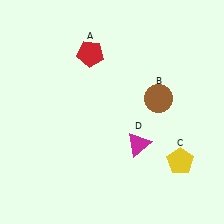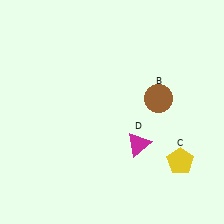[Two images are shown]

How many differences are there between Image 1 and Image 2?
There is 1 difference between the two images.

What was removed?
The red pentagon (A) was removed in Image 2.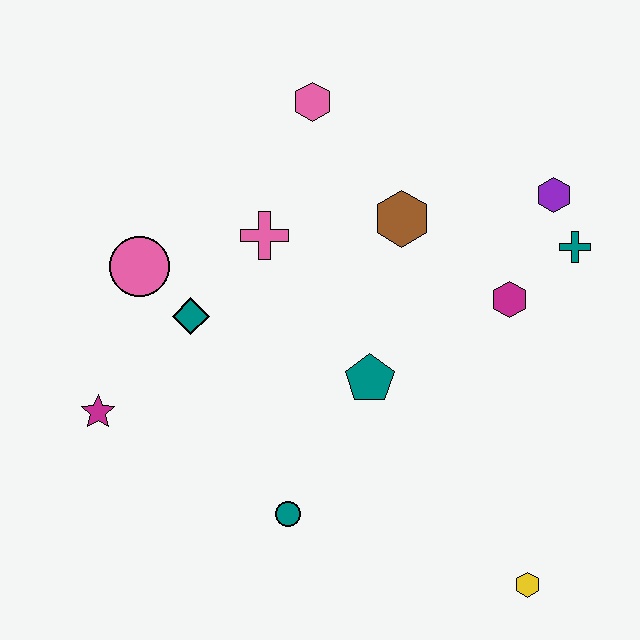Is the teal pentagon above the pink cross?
No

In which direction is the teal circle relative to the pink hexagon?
The teal circle is below the pink hexagon.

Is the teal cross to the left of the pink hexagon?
No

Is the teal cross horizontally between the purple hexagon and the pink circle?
No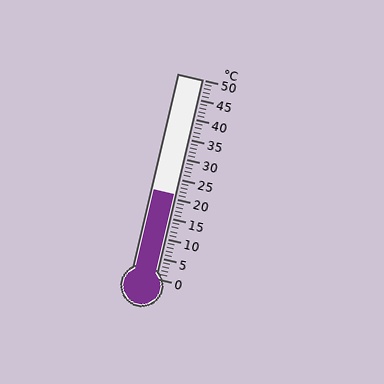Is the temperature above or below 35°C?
The temperature is below 35°C.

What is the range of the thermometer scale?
The thermometer scale ranges from 0°C to 50°C.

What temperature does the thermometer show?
The thermometer shows approximately 21°C.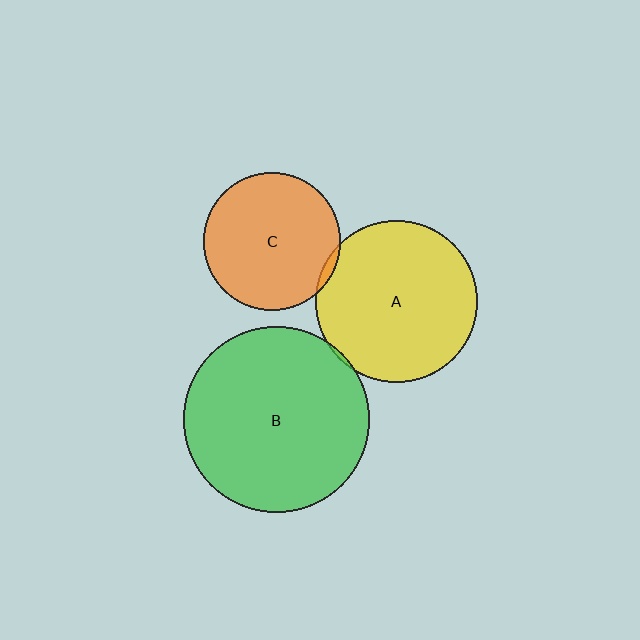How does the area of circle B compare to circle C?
Approximately 1.8 times.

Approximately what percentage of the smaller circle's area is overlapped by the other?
Approximately 5%.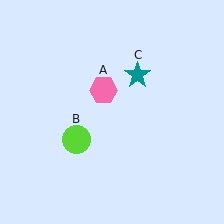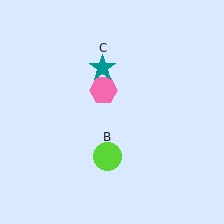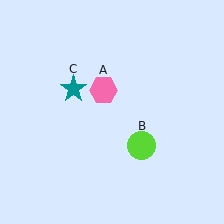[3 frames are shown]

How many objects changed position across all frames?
2 objects changed position: lime circle (object B), teal star (object C).